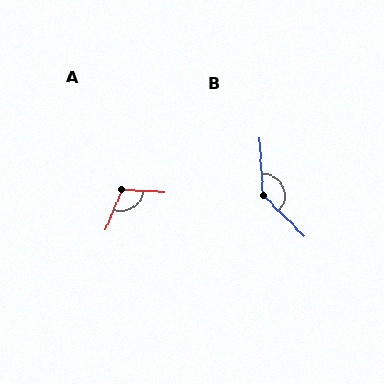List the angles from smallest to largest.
A (109°), B (138°).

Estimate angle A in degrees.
Approximately 109 degrees.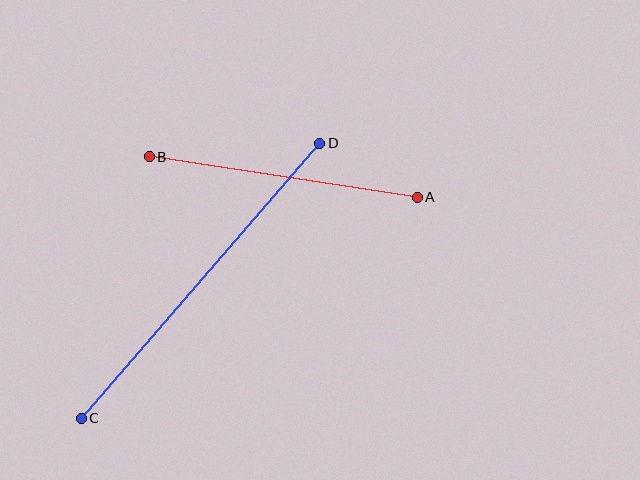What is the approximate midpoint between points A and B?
The midpoint is at approximately (283, 177) pixels.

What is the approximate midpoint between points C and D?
The midpoint is at approximately (200, 281) pixels.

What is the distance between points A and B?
The distance is approximately 271 pixels.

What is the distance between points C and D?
The distance is approximately 364 pixels.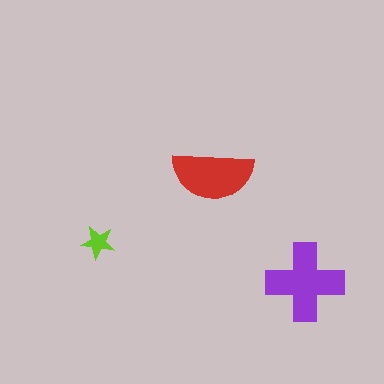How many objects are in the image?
There are 3 objects in the image.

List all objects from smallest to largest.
The lime star, the red semicircle, the purple cross.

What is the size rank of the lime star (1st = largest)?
3rd.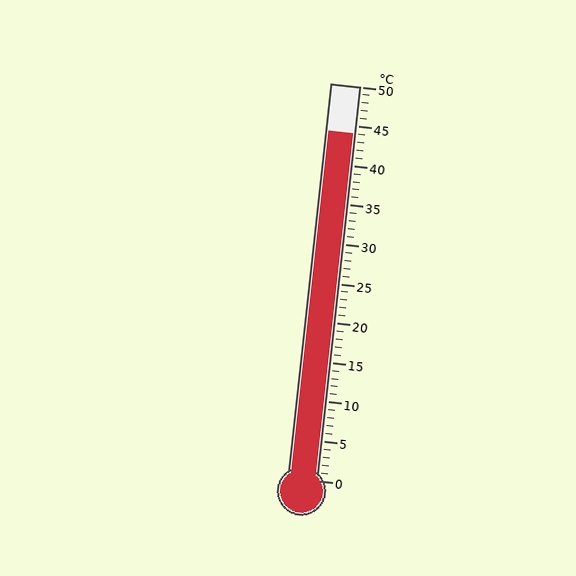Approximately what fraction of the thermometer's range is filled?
The thermometer is filled to approximately 90% of its range.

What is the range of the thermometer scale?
The thermometer scale ranges from 0°C to 50°C.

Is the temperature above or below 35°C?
The temperature is above 35°C.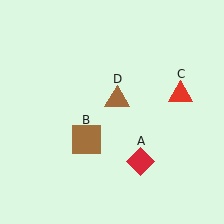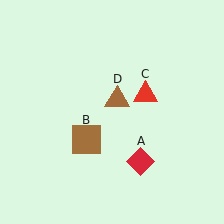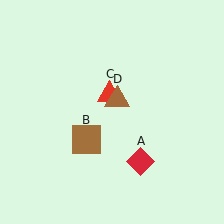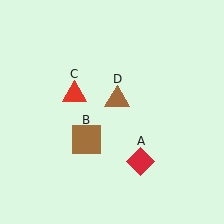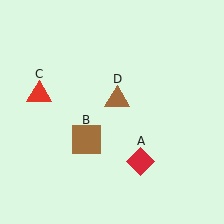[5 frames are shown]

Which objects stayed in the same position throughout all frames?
Red diamond (object A) and brown square (object B) and brown triangle (object D) remained stationary.